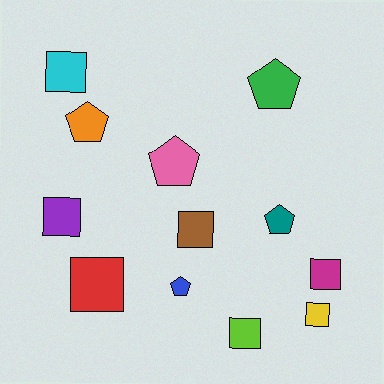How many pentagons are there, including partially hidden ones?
There are 5 pentagons.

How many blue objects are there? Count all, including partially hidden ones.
There is 1 blue object.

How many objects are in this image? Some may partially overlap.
There are 12 objects.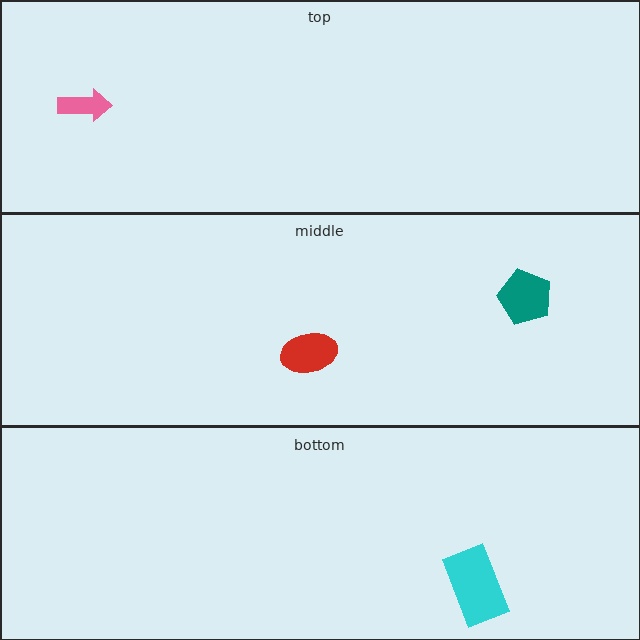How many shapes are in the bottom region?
1.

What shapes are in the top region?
The pink arrow.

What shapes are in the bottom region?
The cyan rectangle.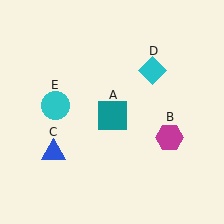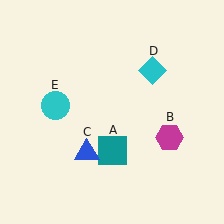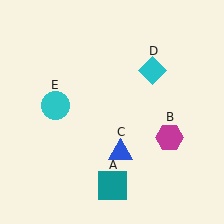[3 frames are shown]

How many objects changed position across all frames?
2 objects changed position: teal square (object A), blue triangle (object C).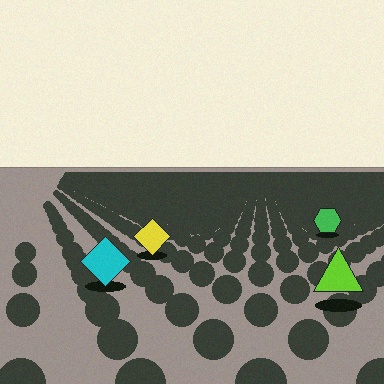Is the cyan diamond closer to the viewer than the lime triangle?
No. The lime triangle is closer — you can tell from the texture gradient: the ground texture is coarser near it.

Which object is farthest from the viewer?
The green hexagon is farthest from the viewer. It appears smaller and the ground texture around it is denser.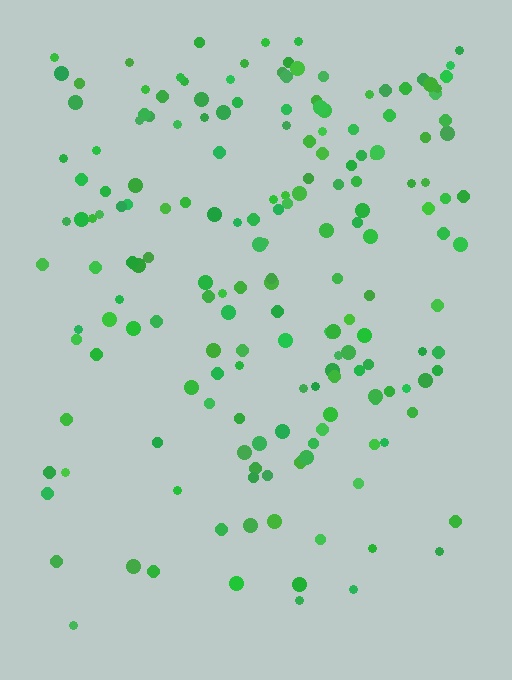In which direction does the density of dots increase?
From bottom to top, with the top side densest.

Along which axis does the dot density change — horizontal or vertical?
Vertical.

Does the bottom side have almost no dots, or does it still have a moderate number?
Still a moderate number, just noticeably fewer than the top.